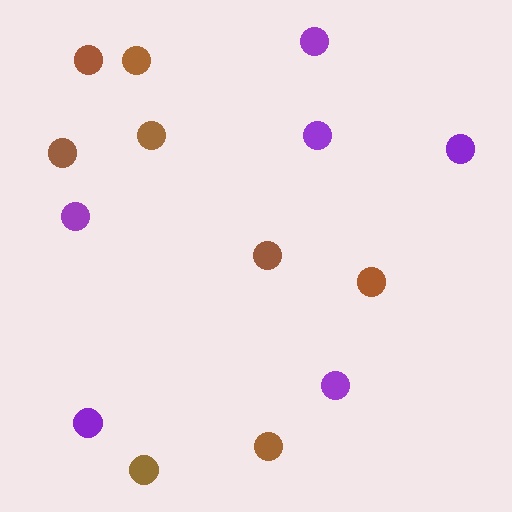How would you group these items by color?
There are 2 groups: one group of brown circles (8) and one group of purple circles (6).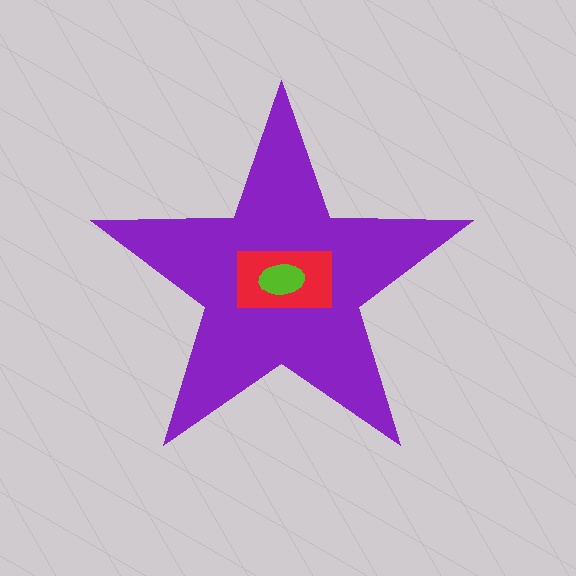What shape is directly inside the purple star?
The red rectangle.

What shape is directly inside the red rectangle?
The lime ellipse.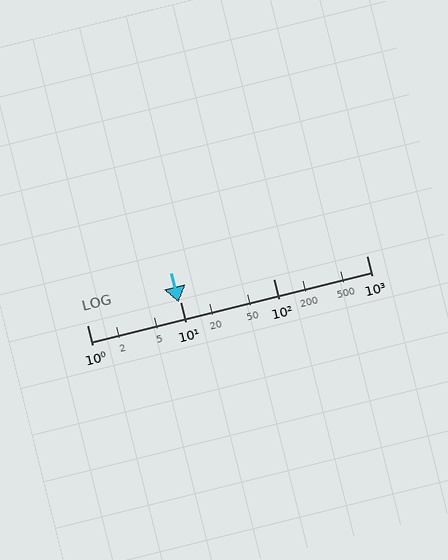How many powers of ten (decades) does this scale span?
The scale spans 3 decades, from 1 to 1000.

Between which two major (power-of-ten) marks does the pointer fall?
The pointer is between 1 and 10.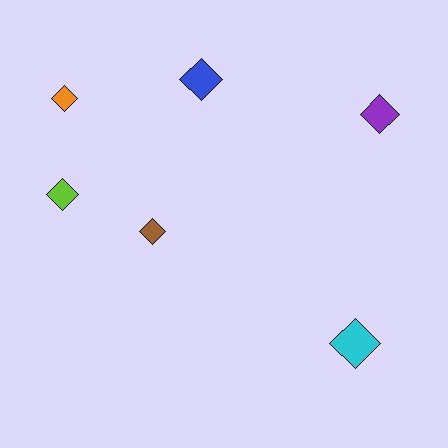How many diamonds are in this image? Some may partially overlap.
There are 6 diamonds.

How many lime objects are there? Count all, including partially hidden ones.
There is 1 lime object.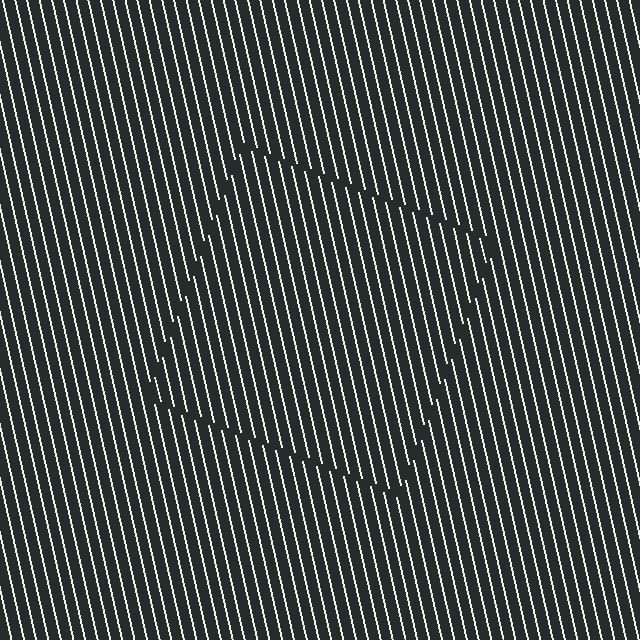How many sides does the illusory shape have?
4 sides — the line-ends trace a square.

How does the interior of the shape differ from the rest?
The interior of the shape contains the same grating, shifted by half a period — the contour is defined by the phase discontinuity where line-ends from the inner and outer gratings abut.